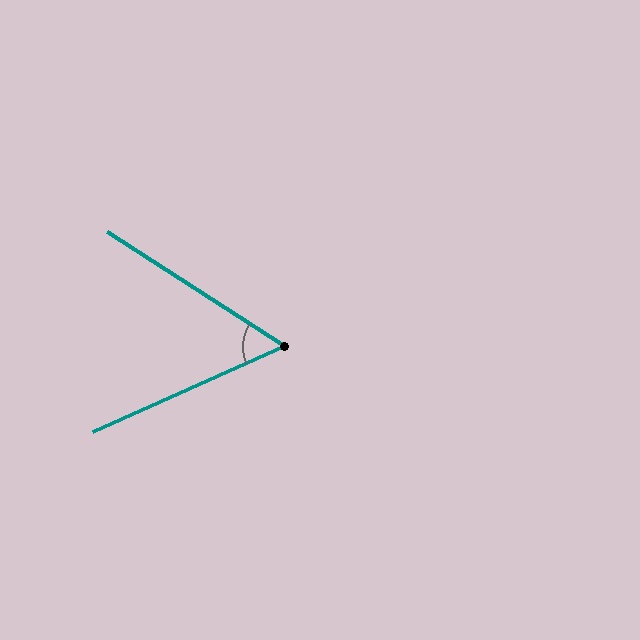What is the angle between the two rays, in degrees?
Approximately 57 degrees.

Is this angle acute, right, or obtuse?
It is acute.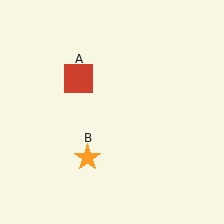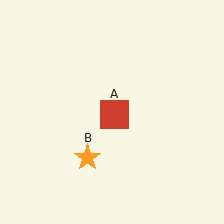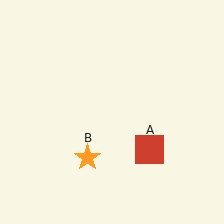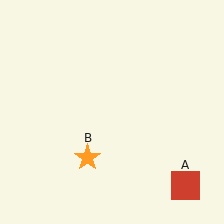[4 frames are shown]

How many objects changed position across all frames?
1 object changed position: red square (object A).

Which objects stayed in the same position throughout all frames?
Orange star (object B) remained stationary.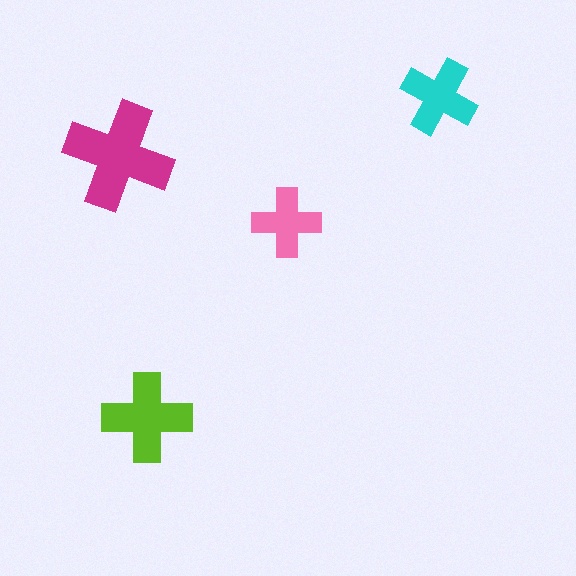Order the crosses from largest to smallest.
the magenta one, the lime one, the cyan one, the pink one.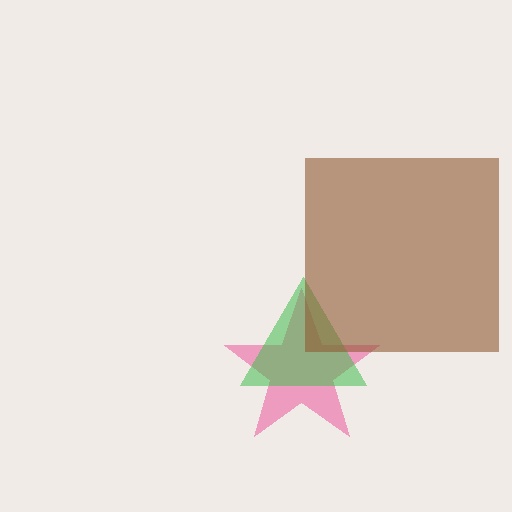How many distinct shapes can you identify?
There are 3 distinct shapes: a pink star, a green triangle, a brown square.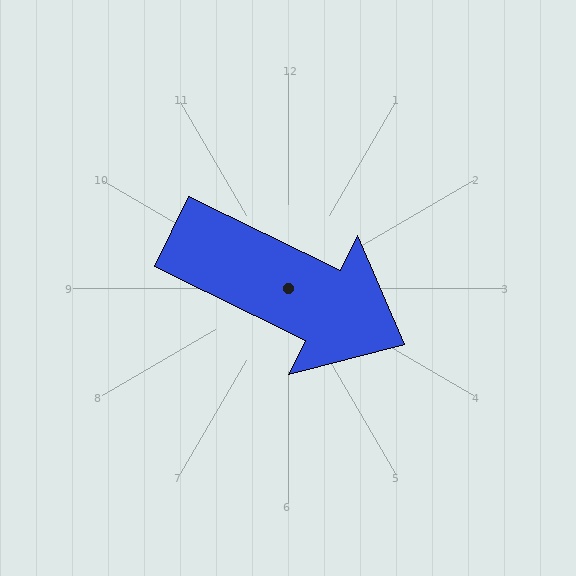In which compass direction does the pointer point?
Southeast.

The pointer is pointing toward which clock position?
Roughly 4 o'clock.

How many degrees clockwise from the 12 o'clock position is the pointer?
Approximately 116 degrees.